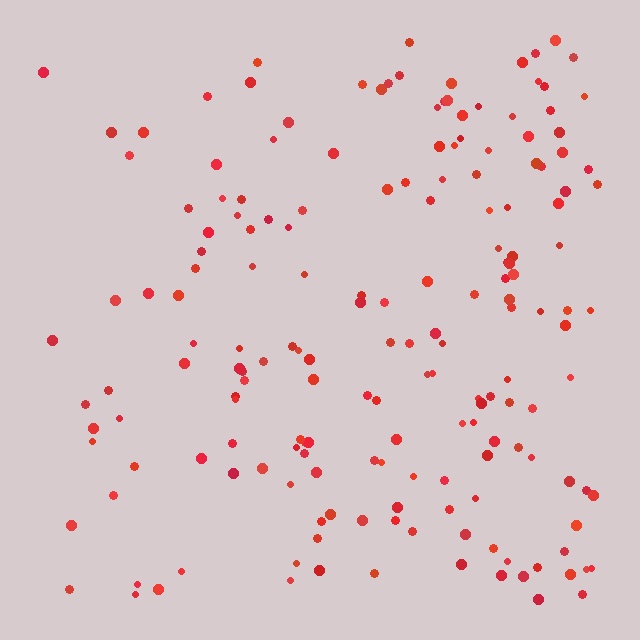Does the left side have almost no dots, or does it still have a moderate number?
Still a moderate number, just noticeably fewer than the right.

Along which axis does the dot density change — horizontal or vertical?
Horizontal.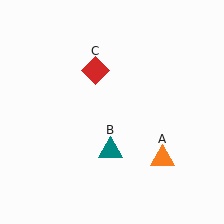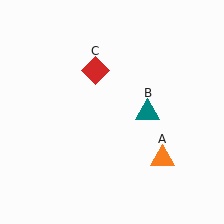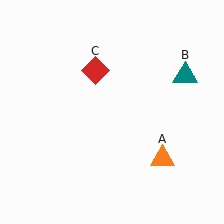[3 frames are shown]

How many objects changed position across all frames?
1 object changed position: teal triangle (object B).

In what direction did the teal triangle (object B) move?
The teal triangle (object B) moved up and to the right.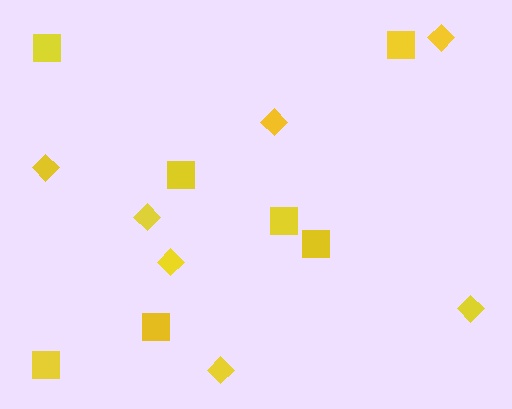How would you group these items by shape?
There are 2 groups: one group of diamonds (7) and one group of squares (7).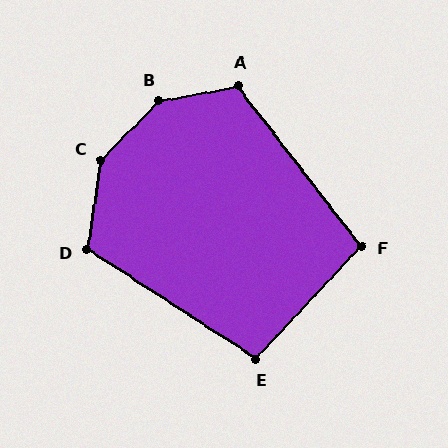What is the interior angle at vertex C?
Approximately 144 degrees (obtuse).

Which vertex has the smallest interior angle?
F, at approximately 100 degrees.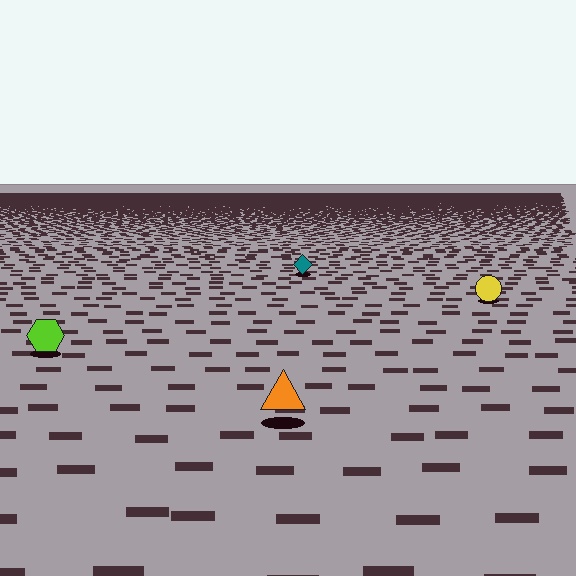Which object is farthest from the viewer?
The teal diamond is farthest from the viewer. It appears smaller and the ground texture around it is denser.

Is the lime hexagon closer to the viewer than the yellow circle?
Yes. The lime hexagon is closer — you can tell from the texture gradient: the ground texture is coarser near it.